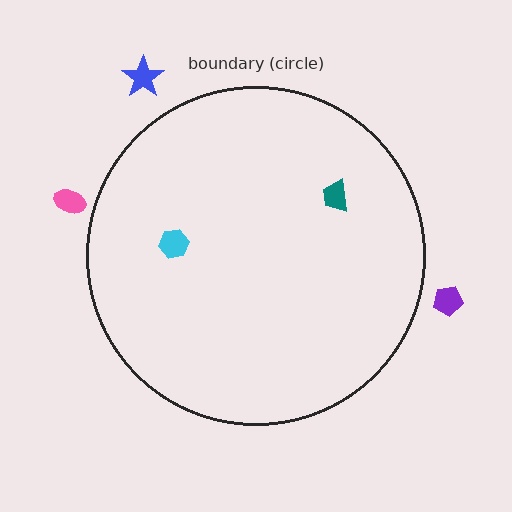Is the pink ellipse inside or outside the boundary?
Outside.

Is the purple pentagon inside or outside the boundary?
Outside.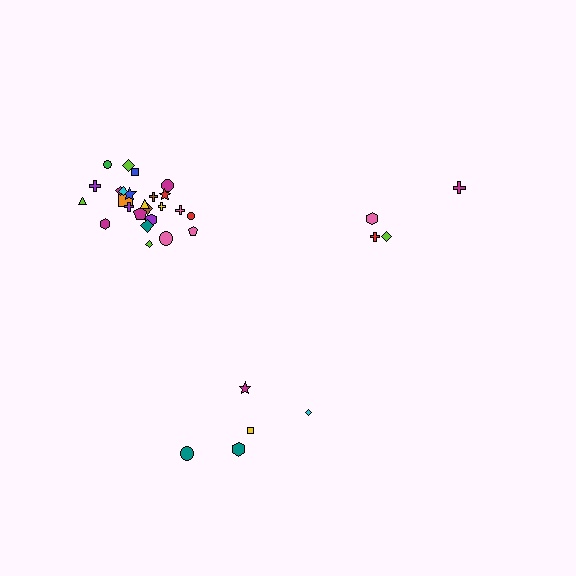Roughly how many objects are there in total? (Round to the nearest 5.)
Roughly 35 objects in total.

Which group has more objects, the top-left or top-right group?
The top-left group.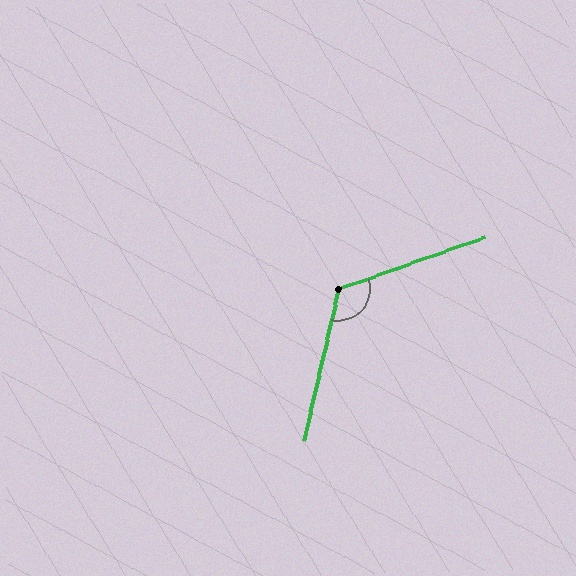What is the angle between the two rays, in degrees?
Approximately 122 degrees.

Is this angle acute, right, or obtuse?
It is obtuse.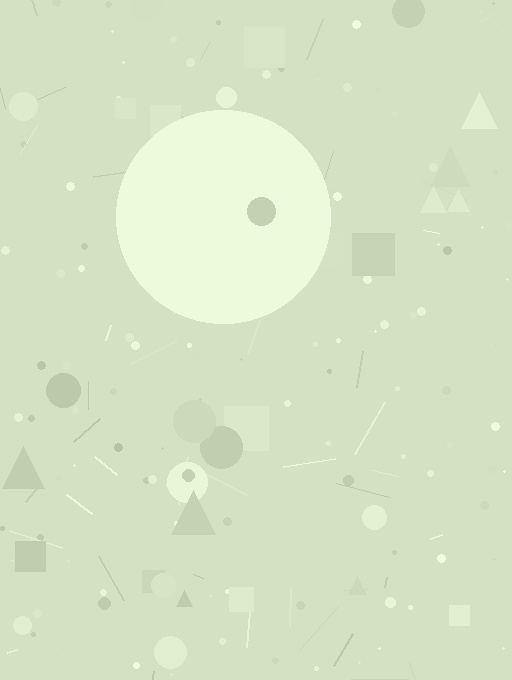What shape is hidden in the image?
A circle is hidden in the image.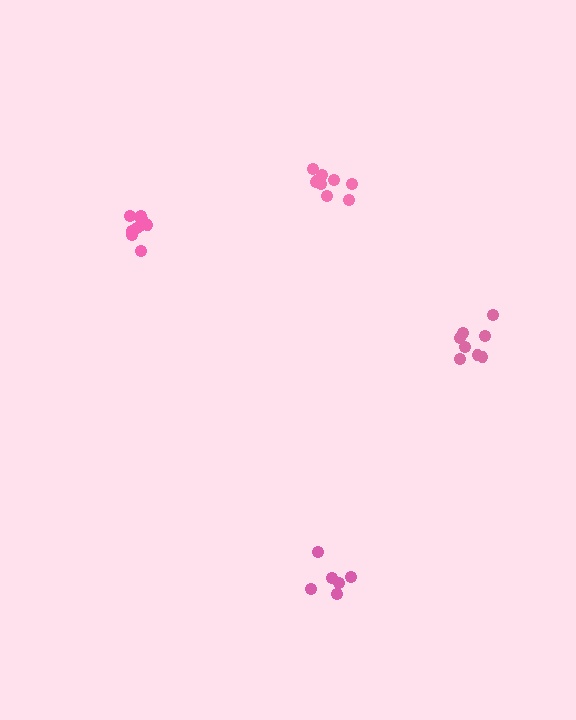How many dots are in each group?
Group 1: 10 dots, Group 2: 6 dots, Group 3: 9 dots, Group 4: 8 dots (33 total).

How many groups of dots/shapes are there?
There are 4 groups.